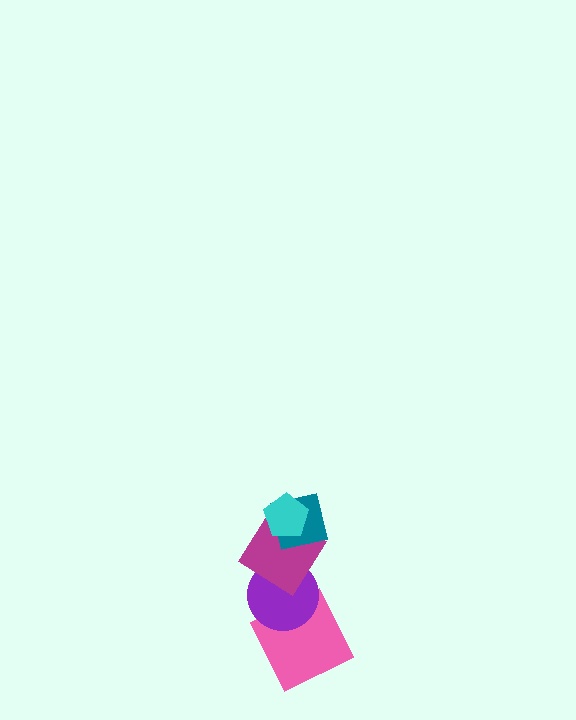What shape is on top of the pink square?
The purple circle is on top of the pink square.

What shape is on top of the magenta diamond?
The teal square is on top of the magenta diamond.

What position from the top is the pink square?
The pink square is 5th from the top.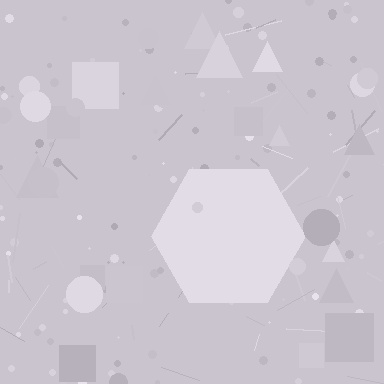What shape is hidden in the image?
A hexagon is hidden in the image.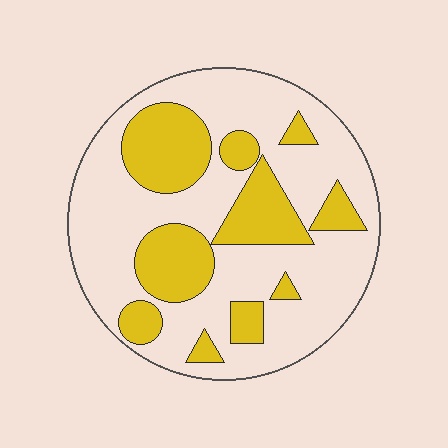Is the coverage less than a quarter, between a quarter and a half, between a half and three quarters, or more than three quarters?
Between a quarter and a half.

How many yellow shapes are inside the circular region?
10.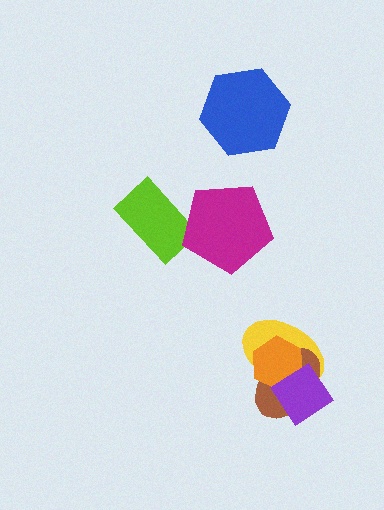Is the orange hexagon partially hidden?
Yes, it is partially covered by another shape.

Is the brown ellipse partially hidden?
Yes, it is partially covered by another shape.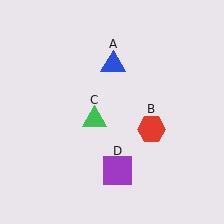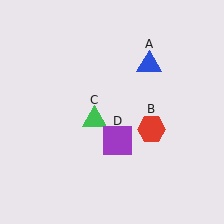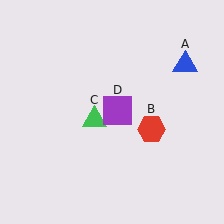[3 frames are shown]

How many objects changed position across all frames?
2 objects changed position: blue triangle (object A), purple square (object D).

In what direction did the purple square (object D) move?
The purple square (object D) moved up.